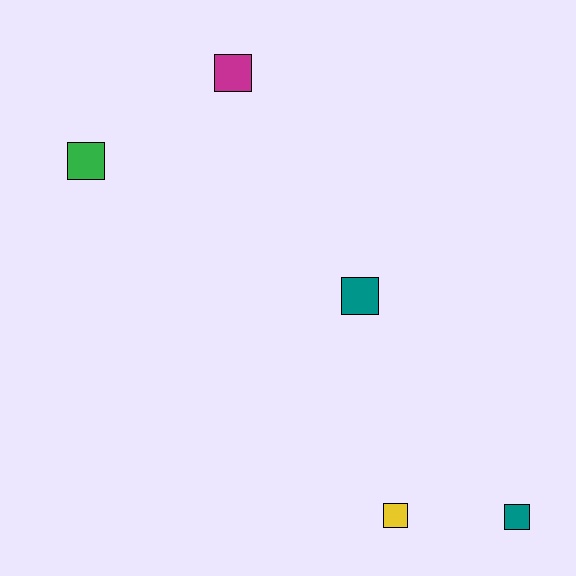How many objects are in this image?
There are 5 objects.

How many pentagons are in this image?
There are no pentagons.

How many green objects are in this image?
There is 1 green object.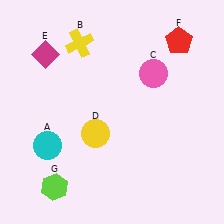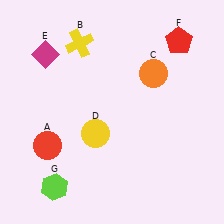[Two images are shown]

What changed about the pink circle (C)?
In Image 1, C is pink. In Image 2, it changed to orange.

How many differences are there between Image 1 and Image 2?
There are 2 differences between the two images.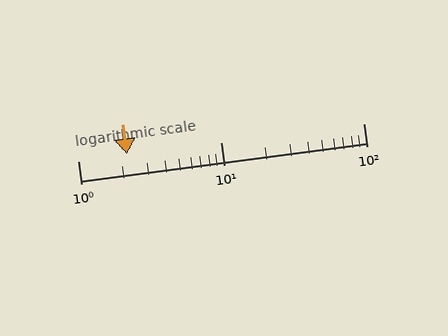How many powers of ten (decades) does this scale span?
The scale spans 2 decades, from 1 to 100.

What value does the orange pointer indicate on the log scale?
The pointer indicates approximately 2.2.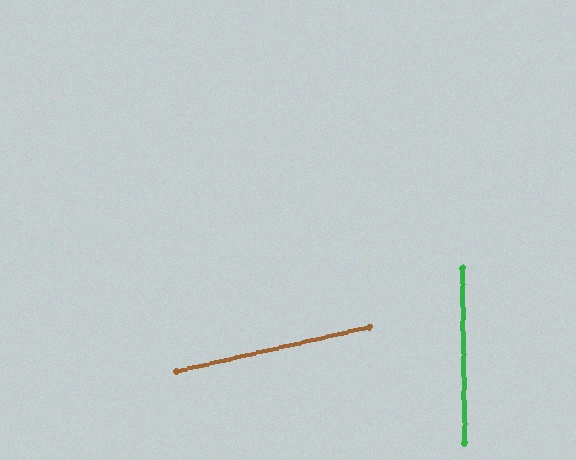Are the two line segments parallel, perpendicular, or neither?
Neither parallel nor perpendicular — they differ by about 78°.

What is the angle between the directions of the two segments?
Approximately 78 degrees.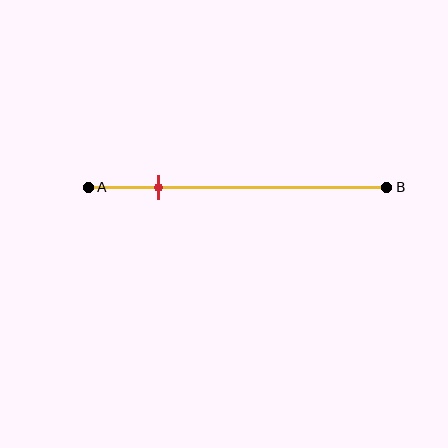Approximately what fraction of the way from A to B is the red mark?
The red mark is approximately 25% of the way from A to B.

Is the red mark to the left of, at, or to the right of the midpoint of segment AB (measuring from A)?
The red mark is to the left of the midpoint of segment AB.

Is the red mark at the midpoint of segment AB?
No, the mark is at about 25% from A, not at the 50% midpoint.